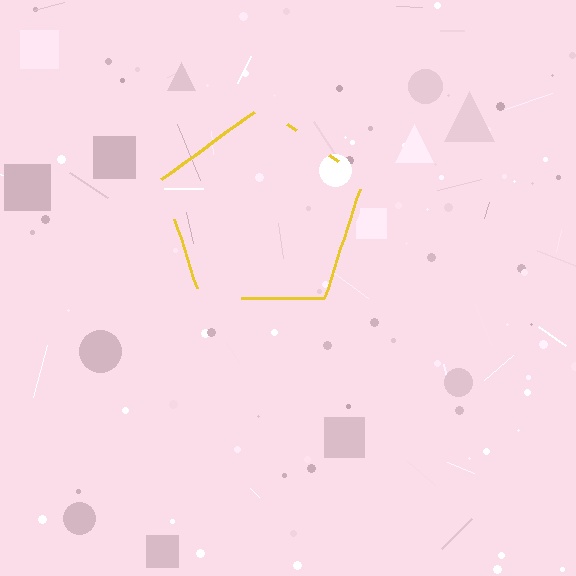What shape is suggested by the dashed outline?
The dashed outline suggests a pentagon.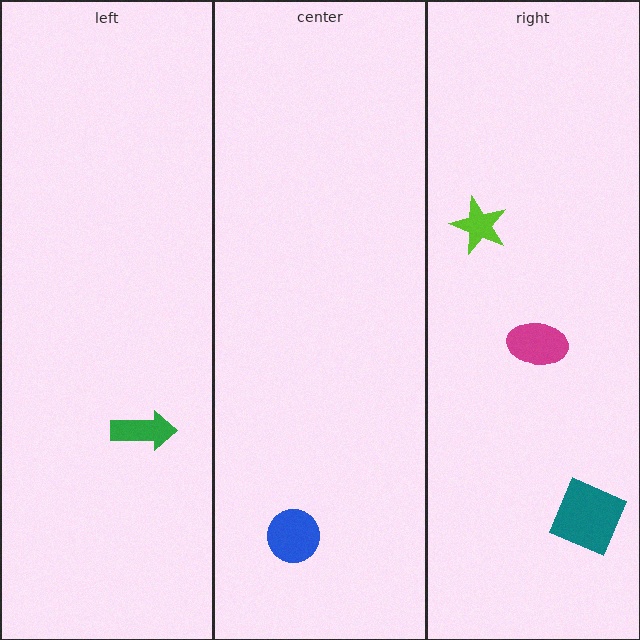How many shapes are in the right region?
3.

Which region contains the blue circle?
The center region.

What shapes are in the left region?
The green arrow.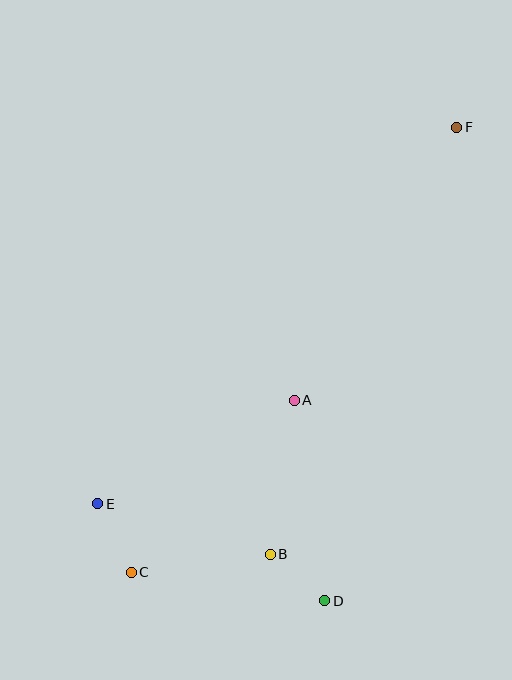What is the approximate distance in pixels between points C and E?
The distance between C and E is approximately 76 pixels.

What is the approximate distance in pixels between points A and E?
The distance between A and E is approximately 222 pixels.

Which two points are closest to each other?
Points B and D are closest to each other.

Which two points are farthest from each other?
Points C and F are farthest from each other.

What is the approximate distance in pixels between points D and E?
The distance between D and E is approximately 247 pixels.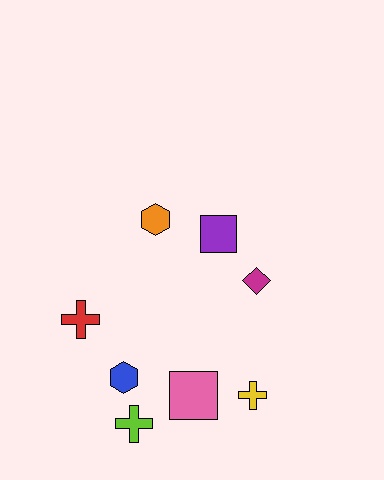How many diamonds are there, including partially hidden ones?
There is 1 diamond.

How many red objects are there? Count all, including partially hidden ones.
There is 1 red object.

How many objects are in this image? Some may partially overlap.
There are 8 objects.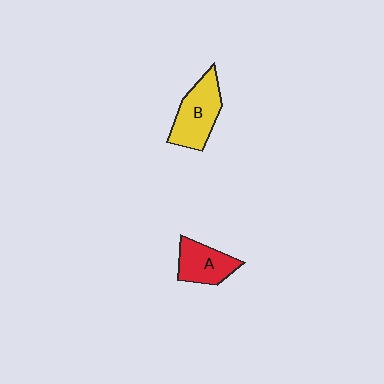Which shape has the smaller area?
Shape A (red).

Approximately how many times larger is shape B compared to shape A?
Approximately 1.3 times.